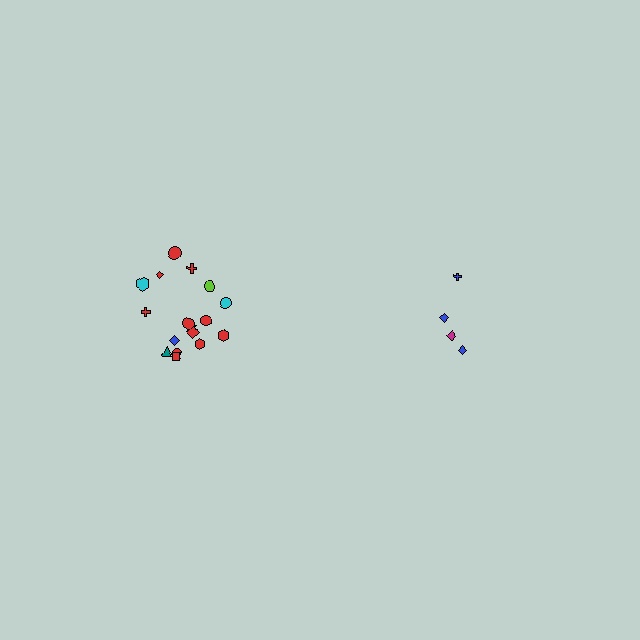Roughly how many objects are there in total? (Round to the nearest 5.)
Roughly 20 objects in total.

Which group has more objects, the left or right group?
The left group.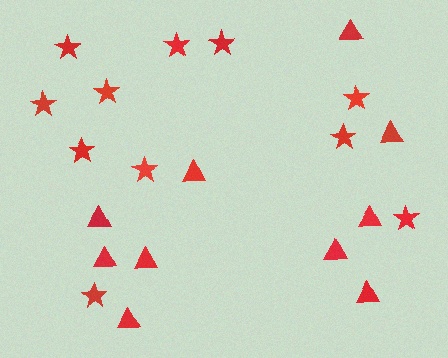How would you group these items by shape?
There are 2 groups: one group of triangles (10) and one group of stars (11).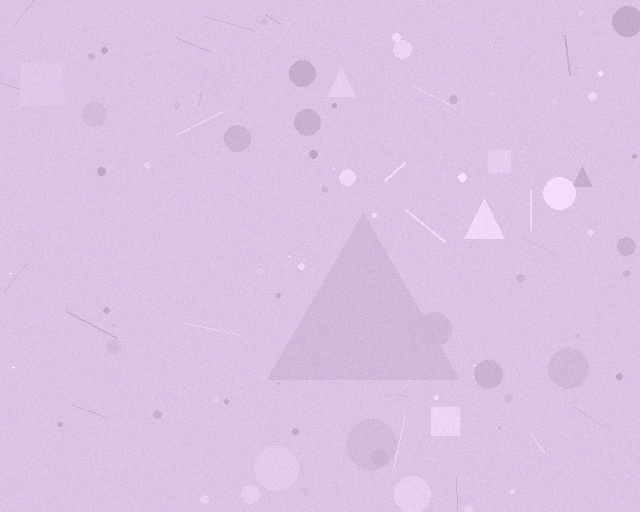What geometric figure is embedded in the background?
A triangle is embedded in the background.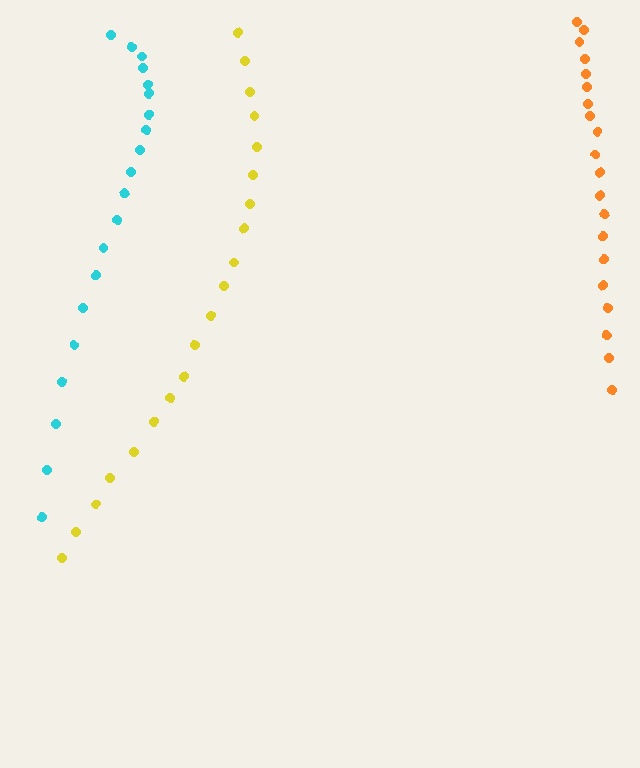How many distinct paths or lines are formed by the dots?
There are 3 distinct paths.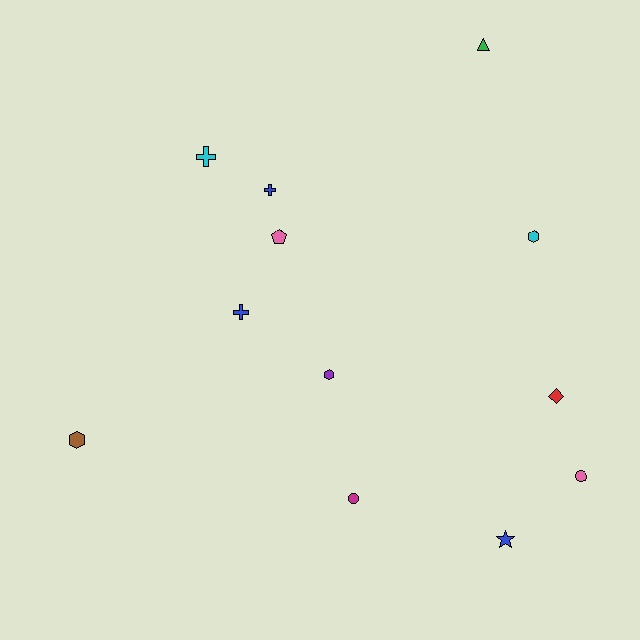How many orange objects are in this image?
There are no orange objects.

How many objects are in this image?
There are 12 objects.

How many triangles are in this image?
There is 1 triangle.